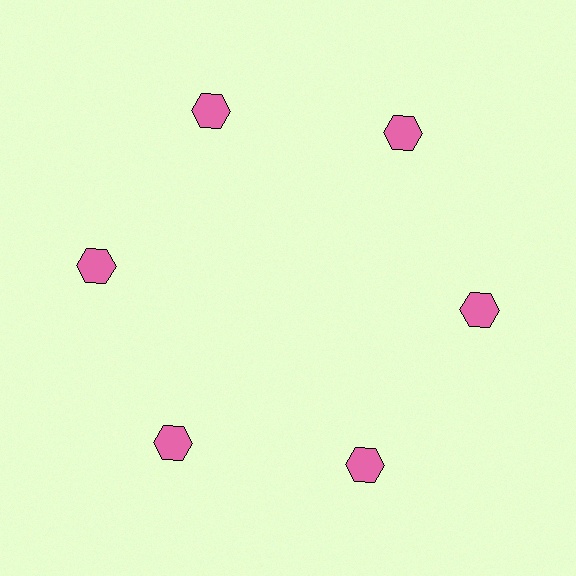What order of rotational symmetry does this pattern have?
This pattern has 6-fold rotational symmetry.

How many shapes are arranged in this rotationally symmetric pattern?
There are 6 shapes, arranged in 6 groups of 1.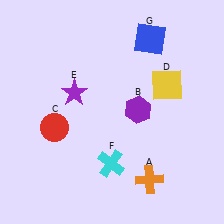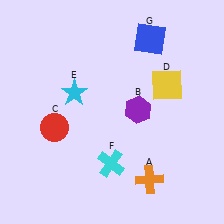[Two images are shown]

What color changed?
The star (E) changed from purple in Image 1 to cyan in Image 2.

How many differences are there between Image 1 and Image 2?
There is 1 difference between the two images.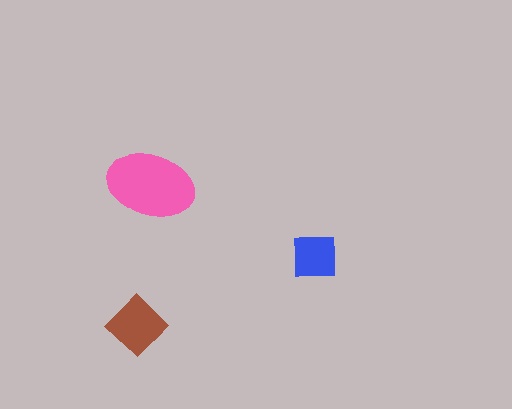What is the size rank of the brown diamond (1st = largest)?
2nd.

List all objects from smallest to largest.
The blue square, the brown diamond, the pink ellipse.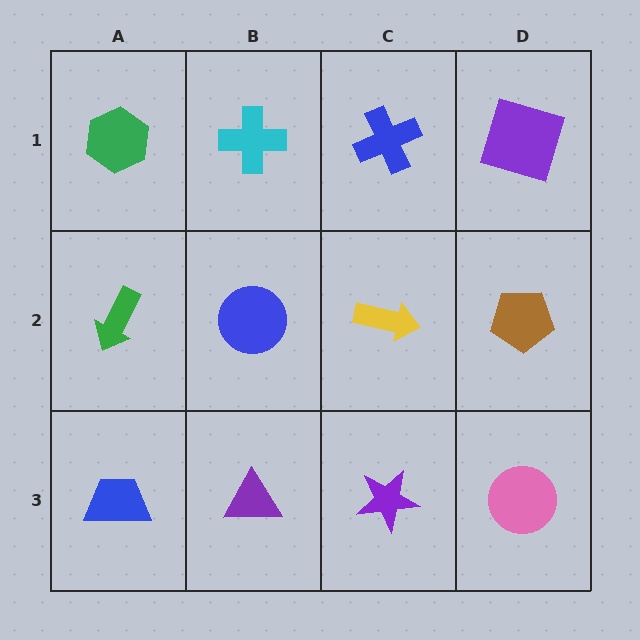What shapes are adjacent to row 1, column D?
A brown pentagon (row 2, column D), a blue cross (row 1, column C).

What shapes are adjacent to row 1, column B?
A blue circle (row 2, column B), a green hexagon (row 1, column A), a blue cross (row 1, column C).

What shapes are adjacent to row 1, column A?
A green arrow (row 2, column A), a cyan cross (row 1, column B).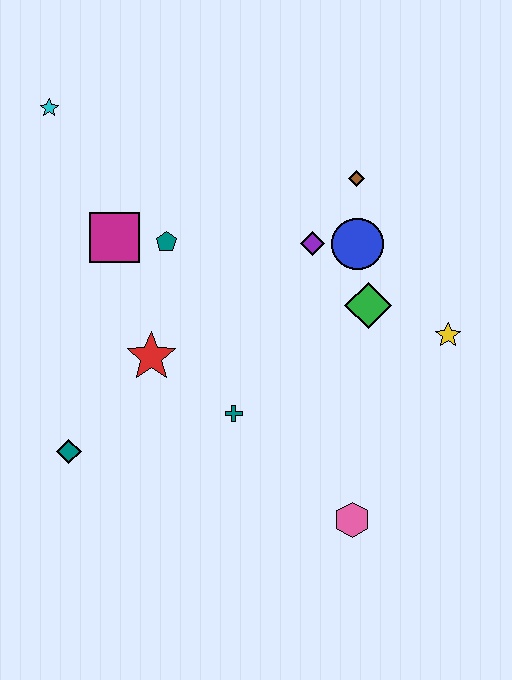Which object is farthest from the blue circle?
The teal diamond is farthest from the blue circle.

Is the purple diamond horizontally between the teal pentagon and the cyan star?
No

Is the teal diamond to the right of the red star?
No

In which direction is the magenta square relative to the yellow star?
The magenta square is to the left of the yellow star.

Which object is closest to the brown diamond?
The blue circle is closest to the brown diamond.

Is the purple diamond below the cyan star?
Yes